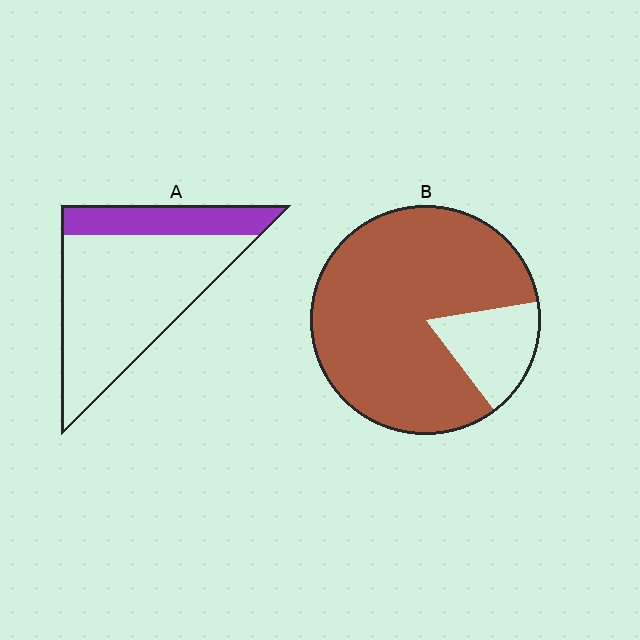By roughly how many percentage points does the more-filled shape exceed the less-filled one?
By roughly 60 percentage points (B over A).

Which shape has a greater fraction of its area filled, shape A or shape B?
Shape B.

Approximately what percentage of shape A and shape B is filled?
A is approximately 25% and B is approximately 85%.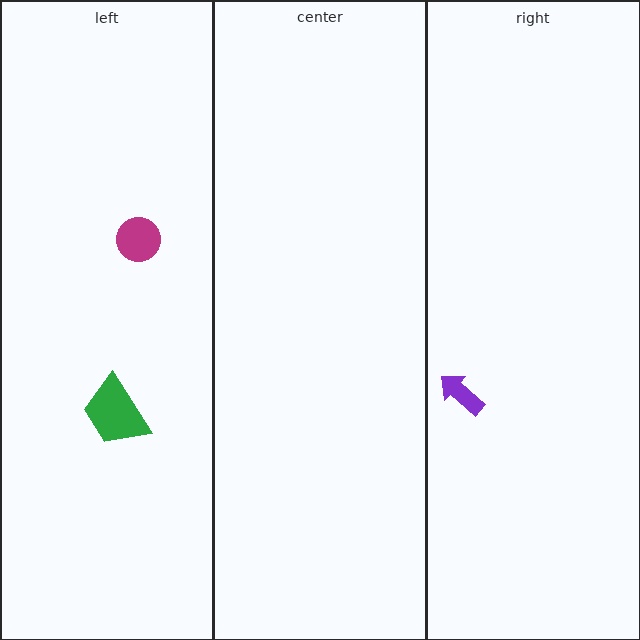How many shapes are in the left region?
2.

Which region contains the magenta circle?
The left region.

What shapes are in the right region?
The purple arrow.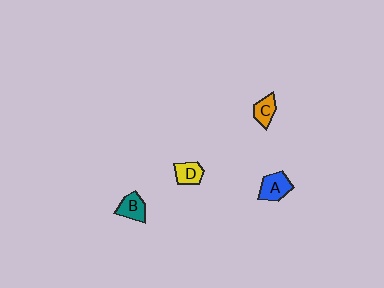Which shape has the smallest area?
Shape C (orange).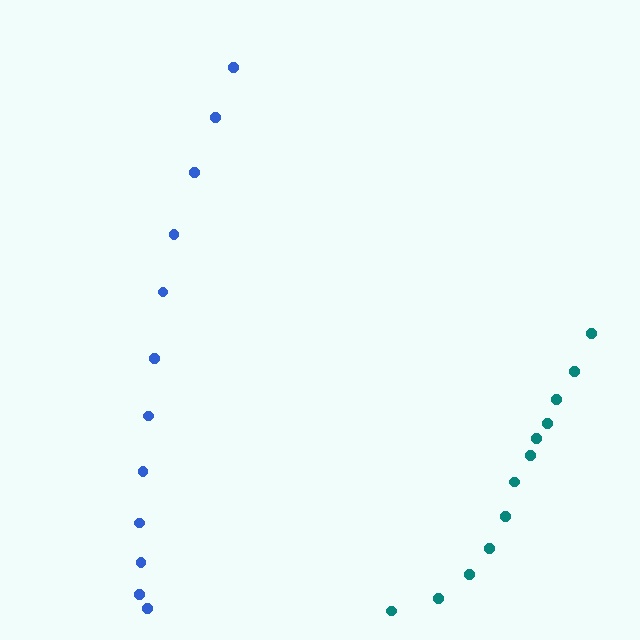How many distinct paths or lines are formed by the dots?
There are 2 distinct paths.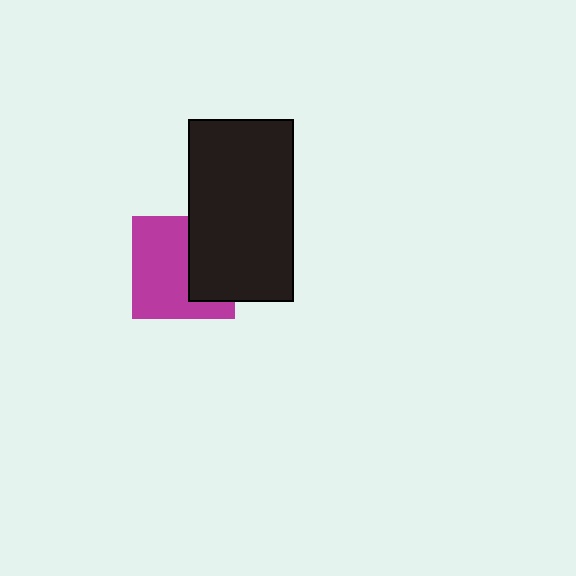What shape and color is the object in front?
The object in front is a black rectangle.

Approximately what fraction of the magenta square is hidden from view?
Roughly 38% of the magenta square is hidden behind the black rectangle.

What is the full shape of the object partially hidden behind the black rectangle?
The partially hidden object is a magenta square.